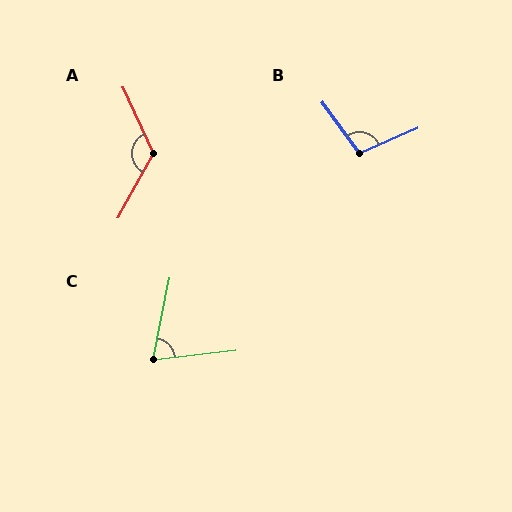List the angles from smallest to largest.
C (72°), B (102°), A (127°).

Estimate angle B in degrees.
Approximately 102 degrees.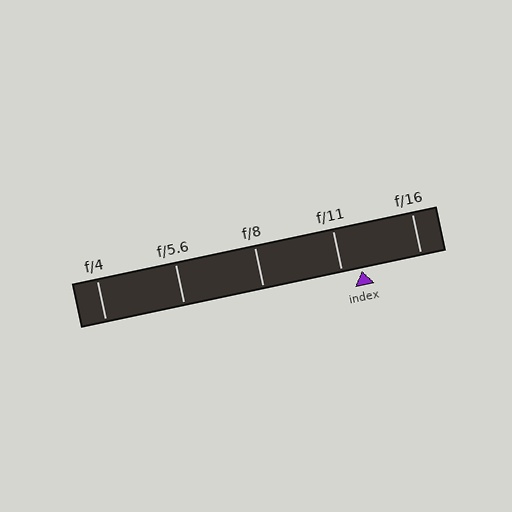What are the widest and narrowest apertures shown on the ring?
The widest aperture shown is f/4 and the narrowest is f/16.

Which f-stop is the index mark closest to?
The index mark is closest to f/11.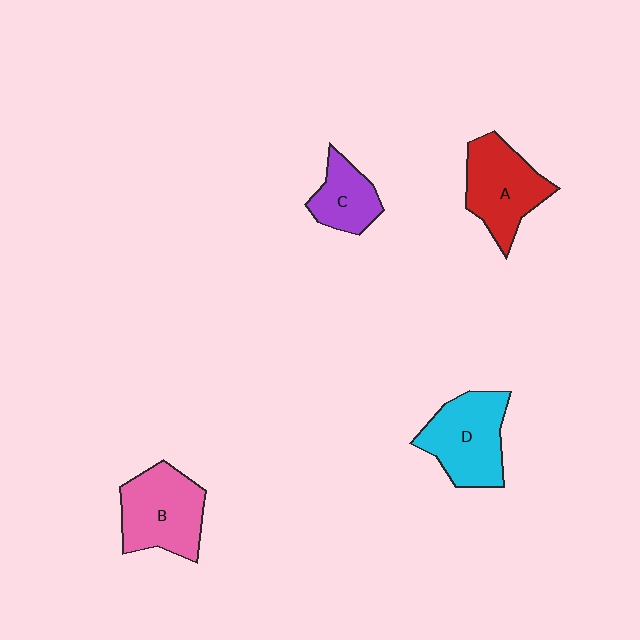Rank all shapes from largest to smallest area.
From largest to smallest: D (cyan), B (pink), A (red), C (purple).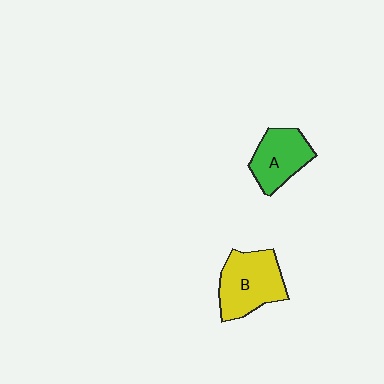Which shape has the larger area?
Shape B (yellow).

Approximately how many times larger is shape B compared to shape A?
Approximately 1.3 times.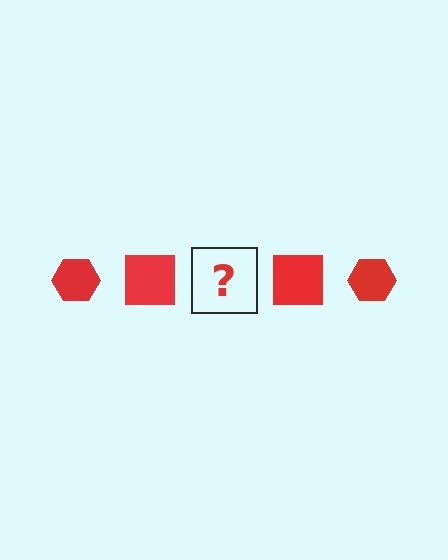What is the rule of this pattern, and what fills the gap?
The rule is that the pattern cycles through hexagon, square shapes in red. The gap should be filled with a red hexagon.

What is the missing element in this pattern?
The missing element is a red hexagon.